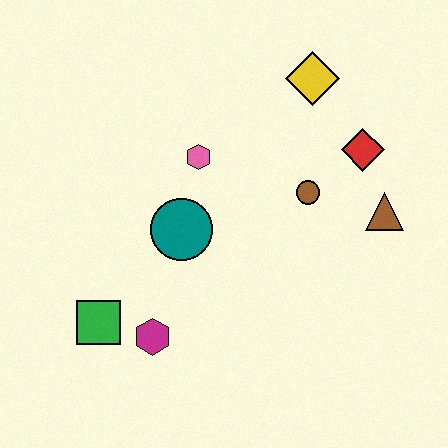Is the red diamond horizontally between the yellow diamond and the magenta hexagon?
No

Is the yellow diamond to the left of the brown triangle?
Yes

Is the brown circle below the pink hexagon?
Yes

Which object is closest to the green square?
The magenta hexagon is closest to the green square.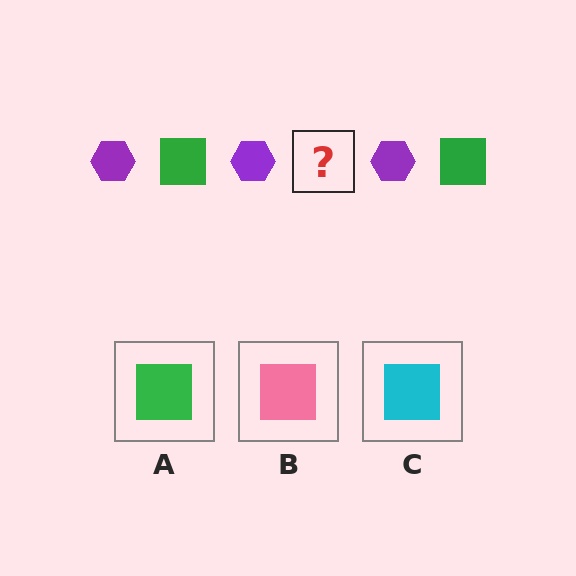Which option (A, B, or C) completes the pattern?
A.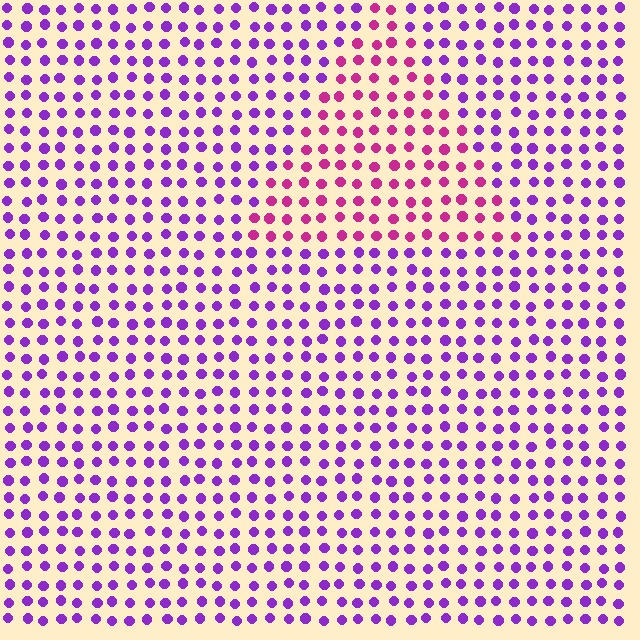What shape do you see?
I see a triangle.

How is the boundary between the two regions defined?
The boundary is defined purely by a slight shift in hue (about 44 degrees). Spacing, size, and orientation are identical on both sides.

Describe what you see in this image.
The image is filled with small purple elements in a uniform arrangement. A triangle-shaped region is visible where the elements are tinted to a slightly different hue, forming a subtle color boundary.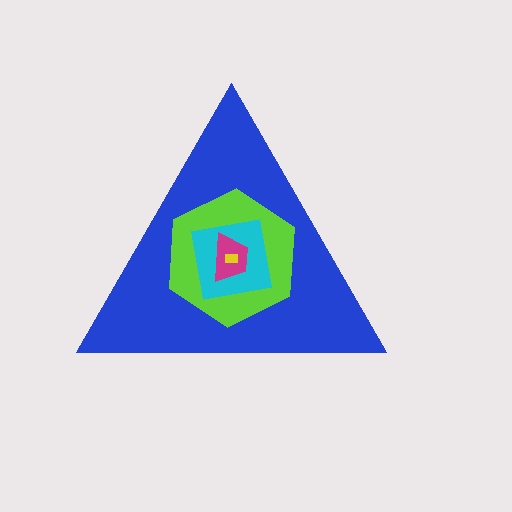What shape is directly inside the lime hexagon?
The cyan square.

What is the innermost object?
The yellow rectangle.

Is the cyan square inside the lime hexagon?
Yes.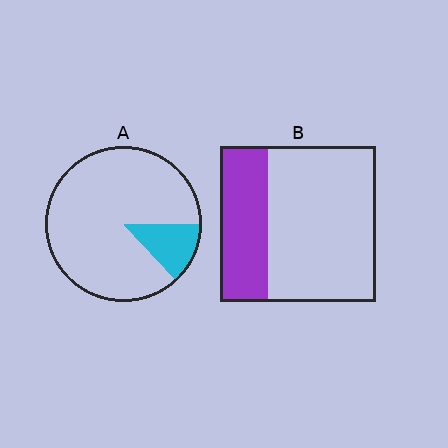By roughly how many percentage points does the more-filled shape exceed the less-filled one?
By roughly 20 percentage points (B over A).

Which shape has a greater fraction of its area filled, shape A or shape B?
Shape B.